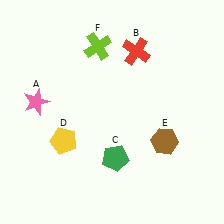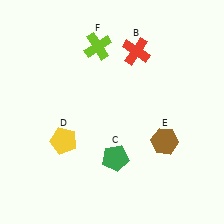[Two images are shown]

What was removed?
The pink star (A) was removed in Image 2.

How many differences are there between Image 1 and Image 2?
There is 1 difference between the two images.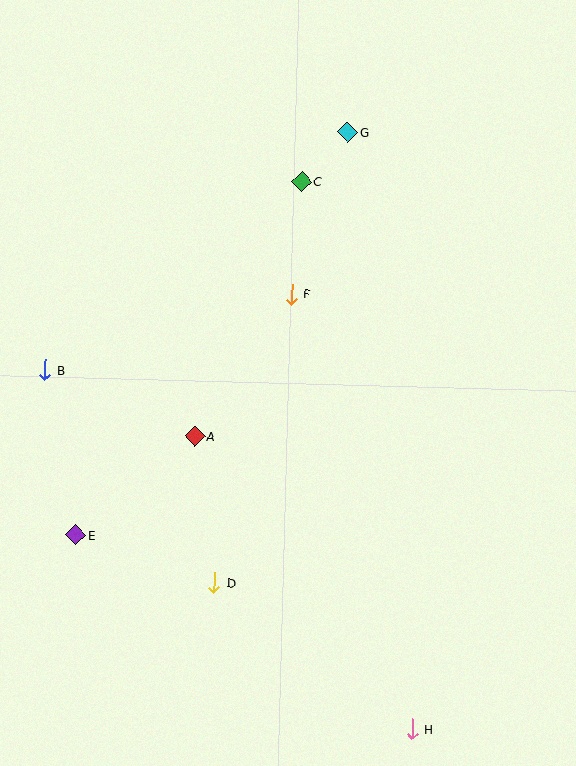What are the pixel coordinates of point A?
Point A is at (195, 436).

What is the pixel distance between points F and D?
The distance between F and D is 298 pixels.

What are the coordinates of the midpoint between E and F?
The midpoint between E and F is at (184, 415).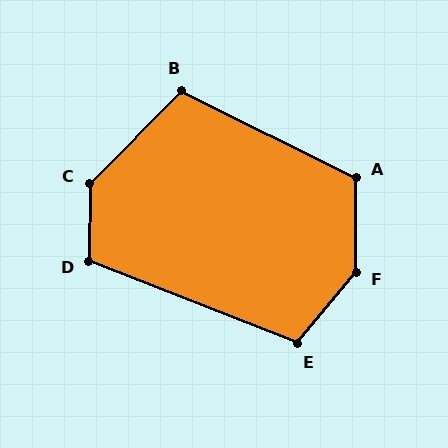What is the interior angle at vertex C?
Approximately 136 degrees (obtuse).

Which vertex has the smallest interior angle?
E, at approximately 108 degrees.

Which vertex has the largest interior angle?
F, at approximately 141 degrees.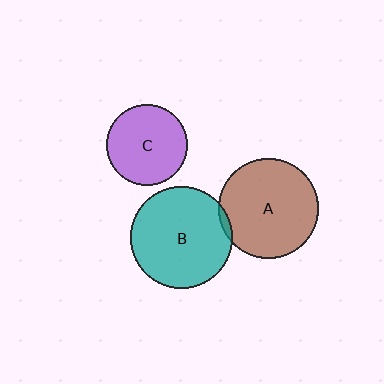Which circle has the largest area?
Circle B (teal).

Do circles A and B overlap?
Yes.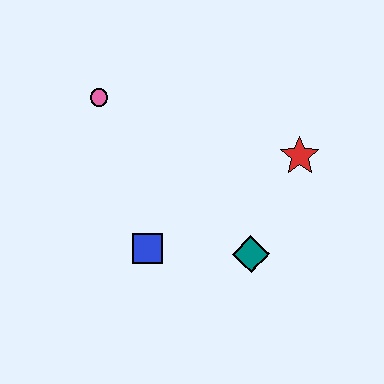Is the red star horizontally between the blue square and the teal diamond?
No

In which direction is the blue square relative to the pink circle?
The blue square is below the pink circle.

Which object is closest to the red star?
The teal diamond is closest to the red star.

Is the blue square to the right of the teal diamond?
No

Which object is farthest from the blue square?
The red star is farthest from the blue square.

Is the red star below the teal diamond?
No